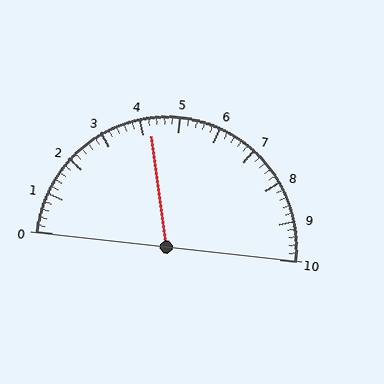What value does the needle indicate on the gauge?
The needle indicates approximately 4.2.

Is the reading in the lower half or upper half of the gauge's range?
The reading is in the lower half of the range (0 to 10).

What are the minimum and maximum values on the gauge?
The gauge ranges from 0 to 10.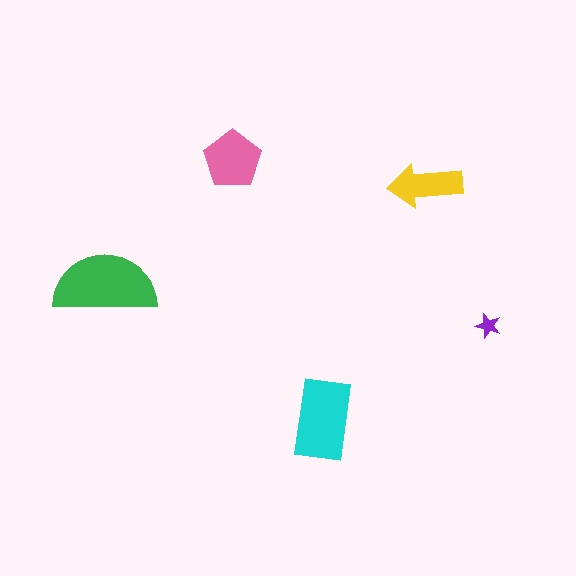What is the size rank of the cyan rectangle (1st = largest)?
2nd.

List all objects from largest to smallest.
The green semicircle, the cyan rectangle, the pink pentagon, the yellow arrow, the purple star.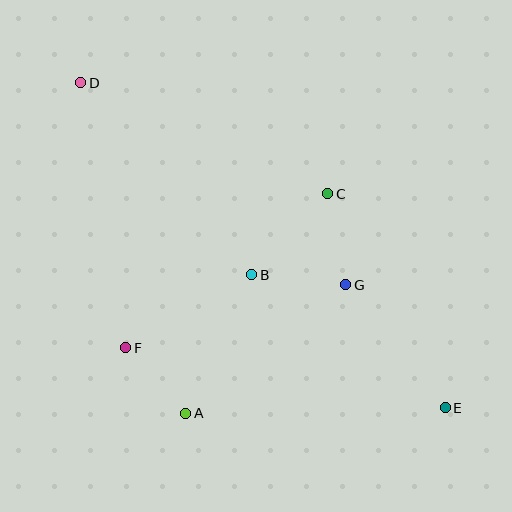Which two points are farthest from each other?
Points D and E are farthest from each other.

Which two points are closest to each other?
Points A and F are closest to each other.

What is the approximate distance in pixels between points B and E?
The distance between B and E is approximately 235 pixels.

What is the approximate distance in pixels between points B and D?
The distance between B and D is approximately 257 pixels.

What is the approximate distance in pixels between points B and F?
The distance between B and F is approximately 146 pixels.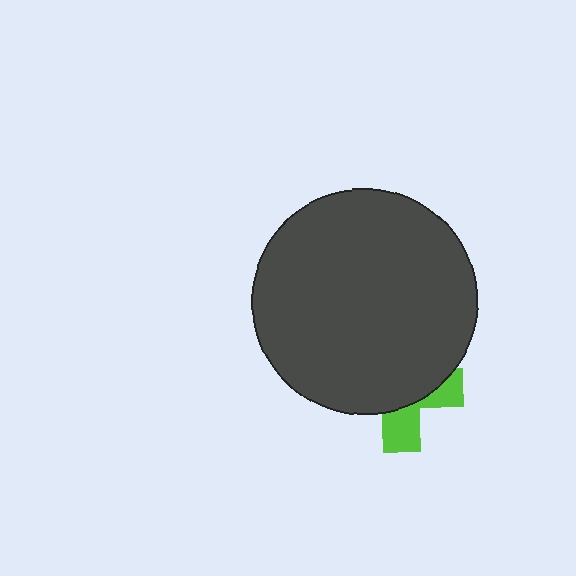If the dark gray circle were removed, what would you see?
You would see the complete lime cross.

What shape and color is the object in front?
The object in front is a dark gray circle.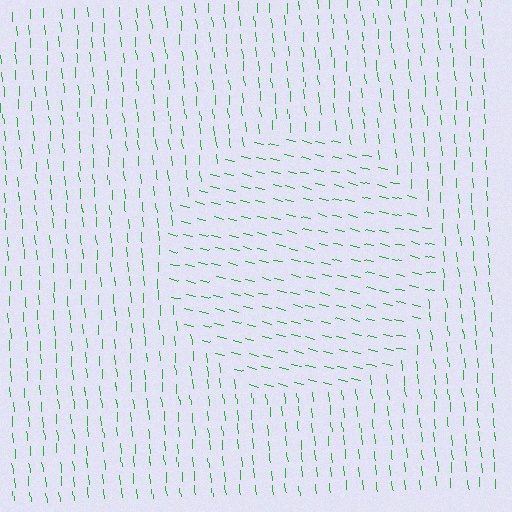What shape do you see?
I see a circle.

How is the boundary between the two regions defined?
The boundary is defined purely by a change in line orientation (approximately 72 degrees difference). All lines are the same color and thickness.